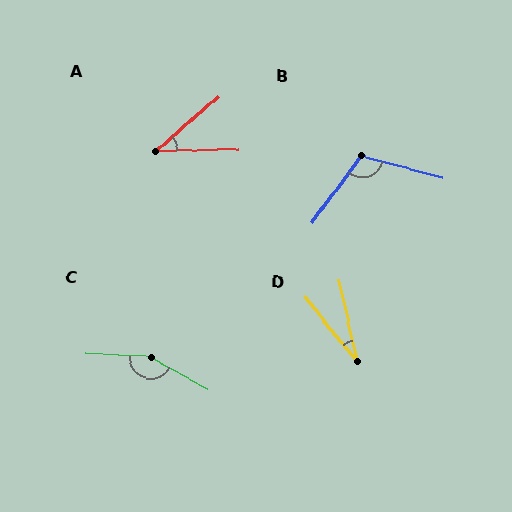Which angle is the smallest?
D, at approximately 26 degrees.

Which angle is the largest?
C, at approximately 153 degrees.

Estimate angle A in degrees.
Approximately 40 degrees.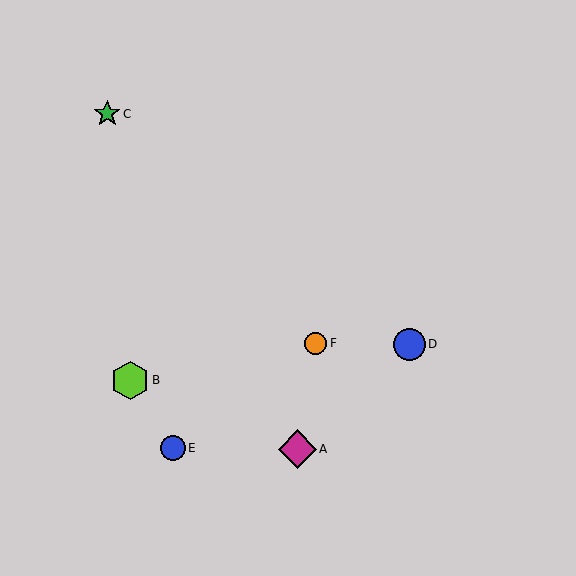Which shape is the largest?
The lime hexagon (labeled B) is the largest.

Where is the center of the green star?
The center of the green star is at (107, 114).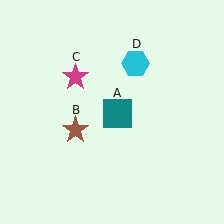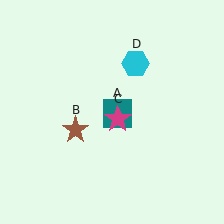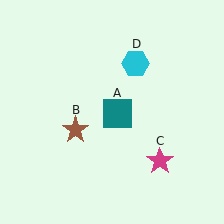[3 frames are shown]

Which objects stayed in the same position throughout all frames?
Teal square (object A) and brown star (object B) and cyan hexagon (object D) remained stationary.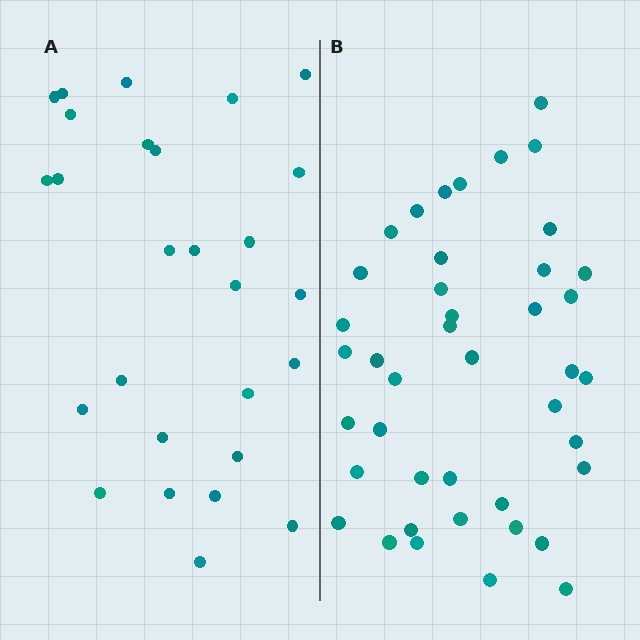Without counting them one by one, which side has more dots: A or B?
Region B (the right region) has more dots.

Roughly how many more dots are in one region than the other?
Region B has approximately 15 more dots than region A.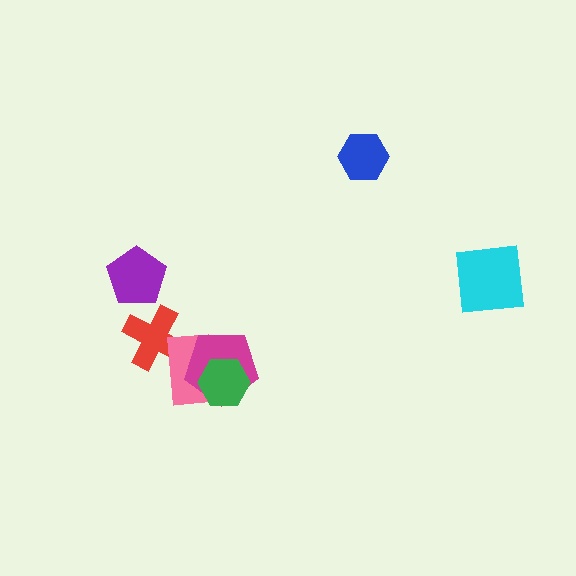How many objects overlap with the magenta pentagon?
2 objects overlap with the magenta pentagon.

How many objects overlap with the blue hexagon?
0 objects overlap with the blue hexagon.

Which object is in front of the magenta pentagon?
The green hexagon is in front of the magenta pentagon.